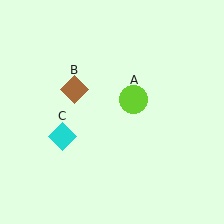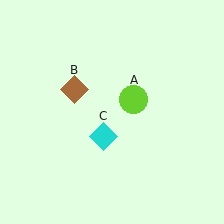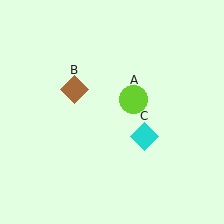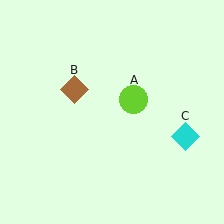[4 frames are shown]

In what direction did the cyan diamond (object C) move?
The cyan diamond (object C) moved right.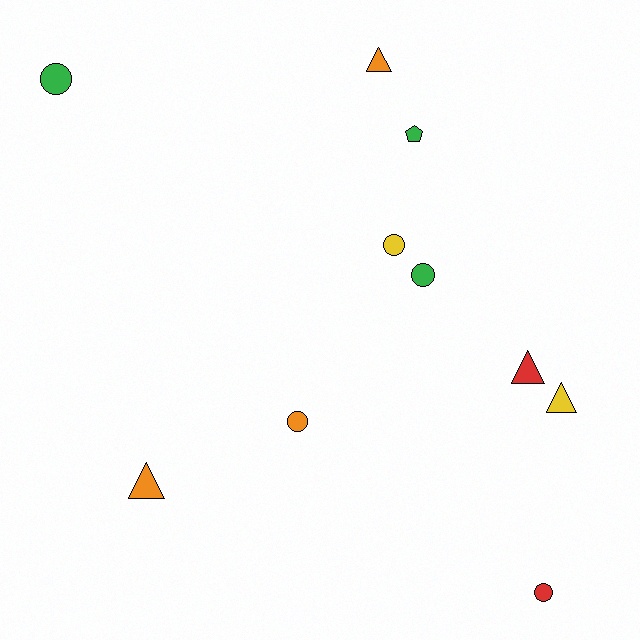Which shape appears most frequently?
Circle, with 5 objects.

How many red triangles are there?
There is 1 red triangle.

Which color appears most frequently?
Orange, with 3 objects.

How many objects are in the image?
There are 10 objects.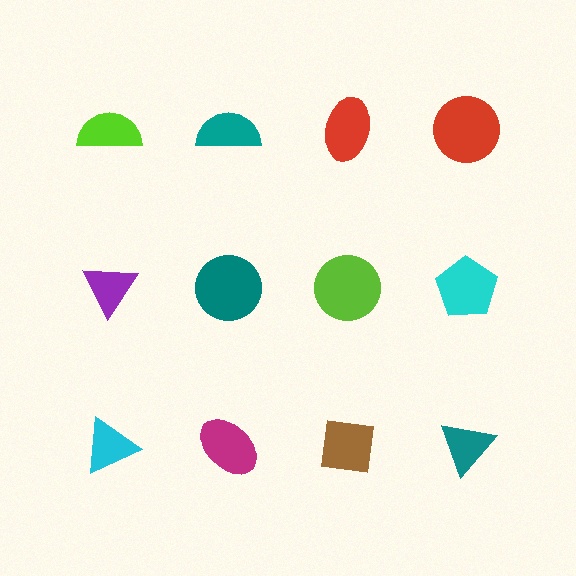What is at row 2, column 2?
A teal circle.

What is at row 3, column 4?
A teal triangle.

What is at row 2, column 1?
A purple triangle.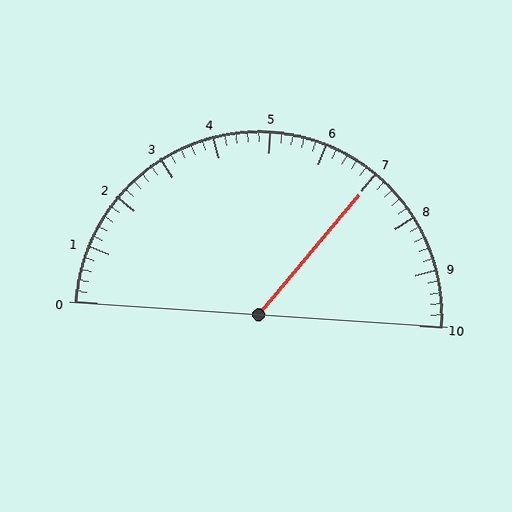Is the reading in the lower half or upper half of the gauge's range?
The reading is in the upper half of the range (0 to 10).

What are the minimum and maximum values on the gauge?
The gauge ranges from 0 to 10.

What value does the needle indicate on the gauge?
The needle indicates approximately 7.0.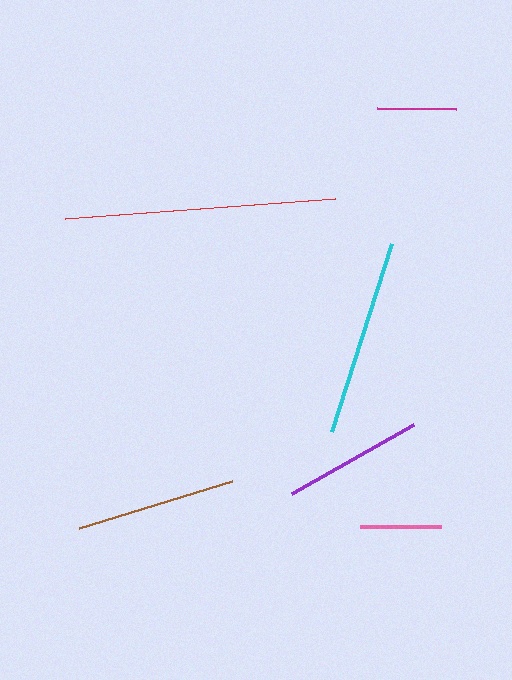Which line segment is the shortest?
The magenta line is the shortest at approximately 79 pixels.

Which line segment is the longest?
The red line is the longest at approximately 271 pixels.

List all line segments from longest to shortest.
From longest to shortest: red, cyan, brown, purple, pink, magenta.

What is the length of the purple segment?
The purple segment is approximately 140 pixels long.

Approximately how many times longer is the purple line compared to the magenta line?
The purple line is approximately 1.8 times the length of the magenta line.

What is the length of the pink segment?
The pink segment is approximately 81 pixels long.